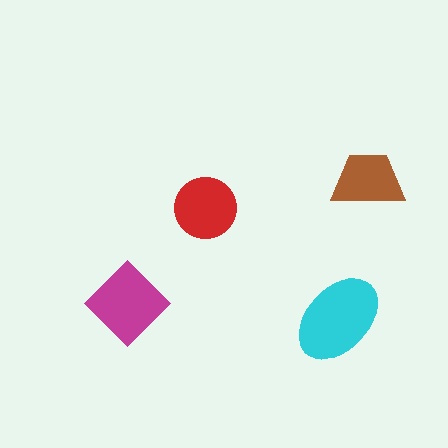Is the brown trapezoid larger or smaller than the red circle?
Smaller.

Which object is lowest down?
The cyan ellipse is bottommost.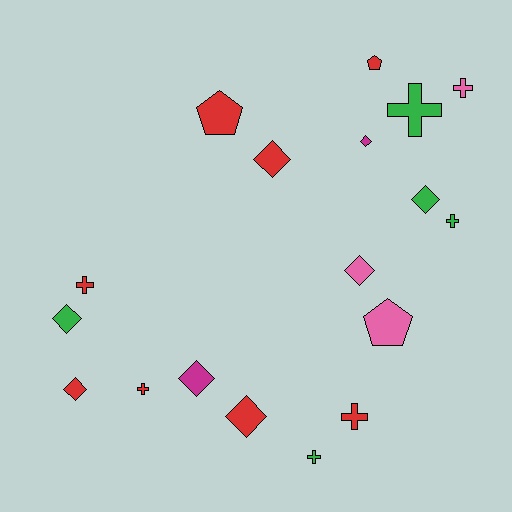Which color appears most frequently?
Red, with 8 objects.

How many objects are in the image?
There are 18 objects.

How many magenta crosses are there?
There are no magenta crosses.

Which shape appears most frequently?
Diamond, with 8 objects.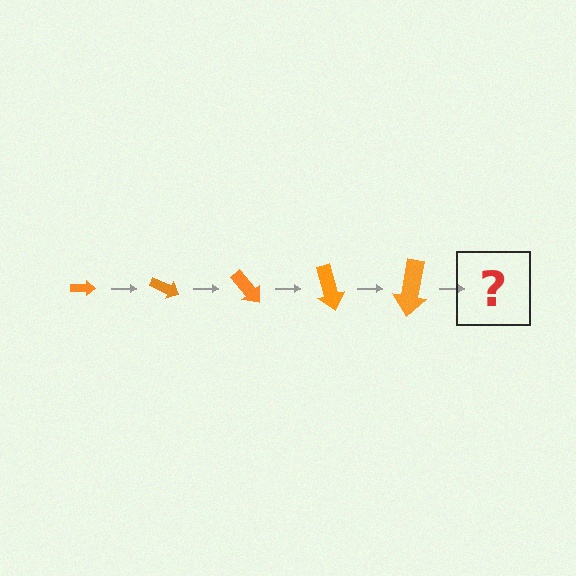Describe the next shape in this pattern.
It should be an arrow, larger than the previous one and rotated 125 degrees from the start.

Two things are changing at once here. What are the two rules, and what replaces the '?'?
The two rules are that the arrow grows larger each step and it rotates 25 degrees each step. The '?' should be an arrow, larger than the previous one and rotated 125 degrees from the start.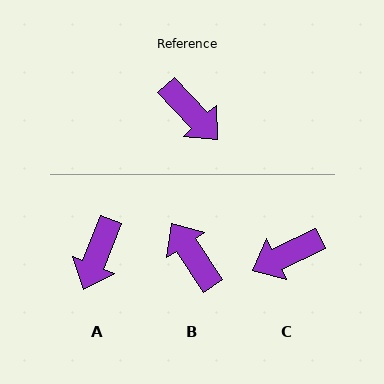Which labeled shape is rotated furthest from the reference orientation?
B, about 170 degrees away.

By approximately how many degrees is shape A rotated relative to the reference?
Approximately 65 degrees clockwise.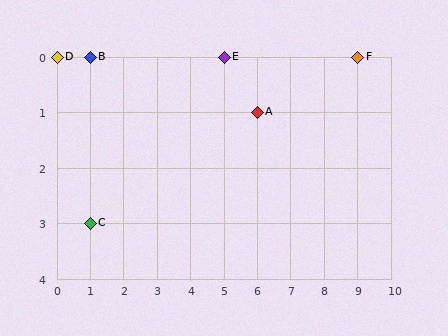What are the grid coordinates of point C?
Point C is at grid coordinates (1, 3).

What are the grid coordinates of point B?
Point B is at grid coordinates (1, 0).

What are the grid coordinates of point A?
Point A is at grid coordinates (6, 1).